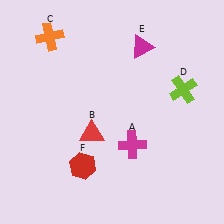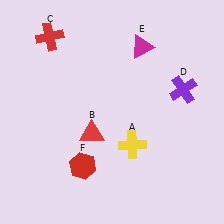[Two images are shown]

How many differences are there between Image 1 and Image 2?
There are 3 differences between the two images.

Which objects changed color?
A changed from magenta to yellow. C changed from orange to red. D changed from lime to purple.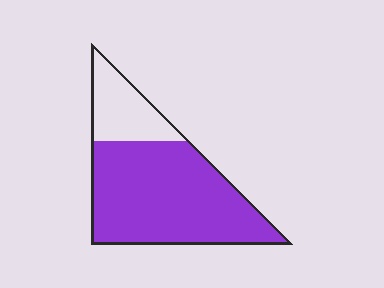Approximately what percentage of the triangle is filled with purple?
Approximately 75%.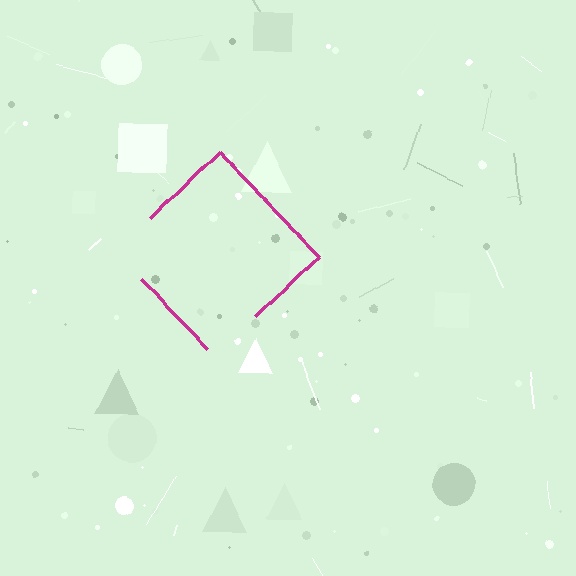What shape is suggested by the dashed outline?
The dashed outline suggests a diamond.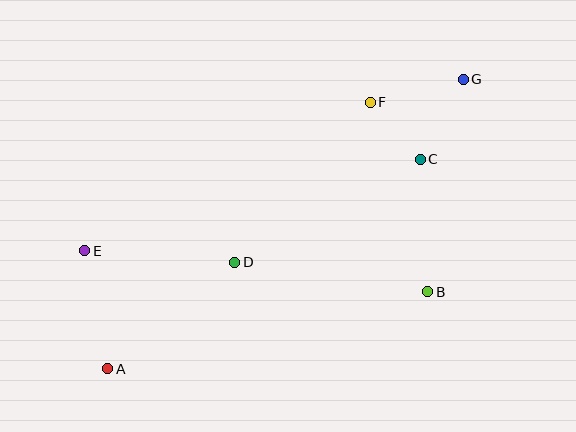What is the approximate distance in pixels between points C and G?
The distance between C and G is approximately 91 pixels.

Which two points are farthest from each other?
Points A and G are farthest from each other.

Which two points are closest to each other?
Points C and F are closest to each other.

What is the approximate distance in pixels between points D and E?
The distance between D and E is approximately 151 pixels.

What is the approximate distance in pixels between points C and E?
The distance between C and E is approximately 348 pixels.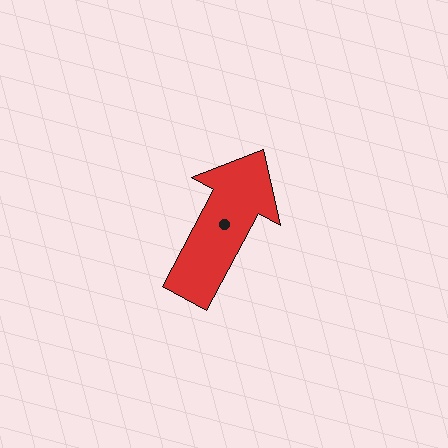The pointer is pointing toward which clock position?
Roughly 1 o'clock.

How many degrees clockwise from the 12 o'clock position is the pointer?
Approximately 28 degrees.